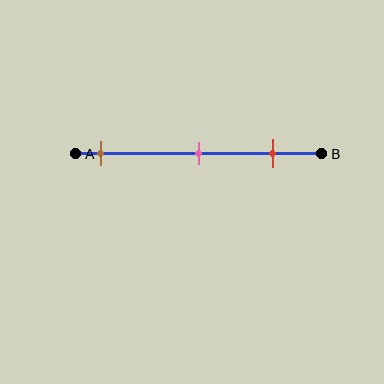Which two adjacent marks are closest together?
The pink and red marks are the closest adjacent pair.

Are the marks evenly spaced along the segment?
Yes, the marks are approximately evenly spaced.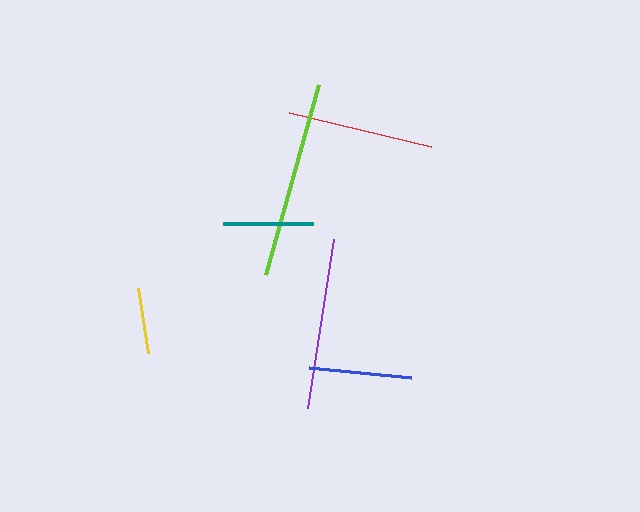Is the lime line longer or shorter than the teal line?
The lime line is longer than the teal line.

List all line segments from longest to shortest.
From longest to shortest: lime, purple, red, blue, teal, yellow.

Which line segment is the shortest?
The yellow line is the shortest at approximately 67 pixels.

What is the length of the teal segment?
The teal segment is approximately 90 pixels long.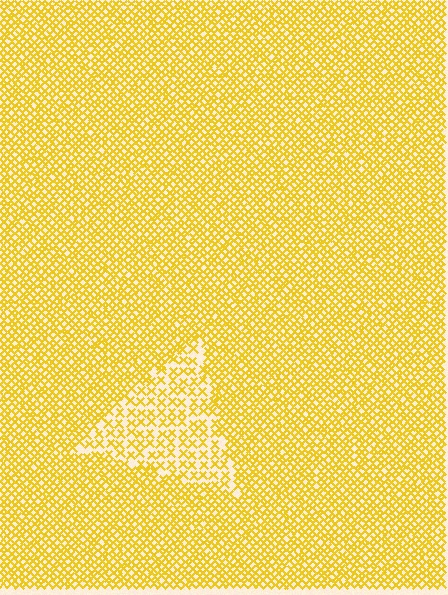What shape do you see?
I see a triangle.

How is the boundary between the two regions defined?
The boundary is defined by a change in element density (approximately 1.9x ratio). All elements are the same color, size, and shape.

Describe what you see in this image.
The image contains small yellow elements arranged at two different densities. A triangle-shaped region is visible where the elements are less densely packed than the surrounding area.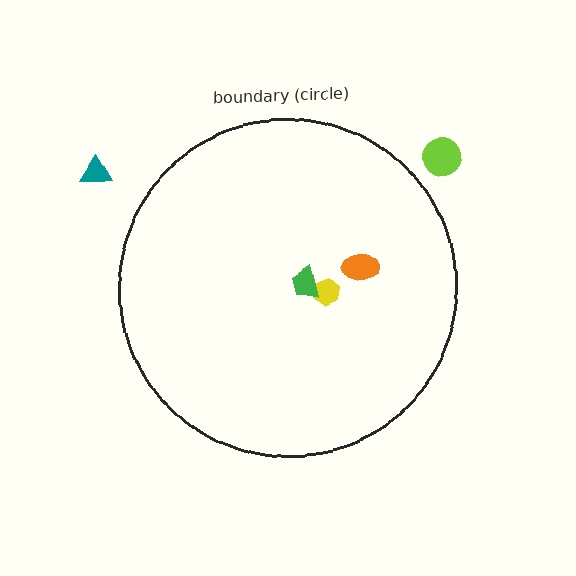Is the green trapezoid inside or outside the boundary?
Inside.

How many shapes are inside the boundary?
3 inside, 2 outside.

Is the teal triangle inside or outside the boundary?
Outside.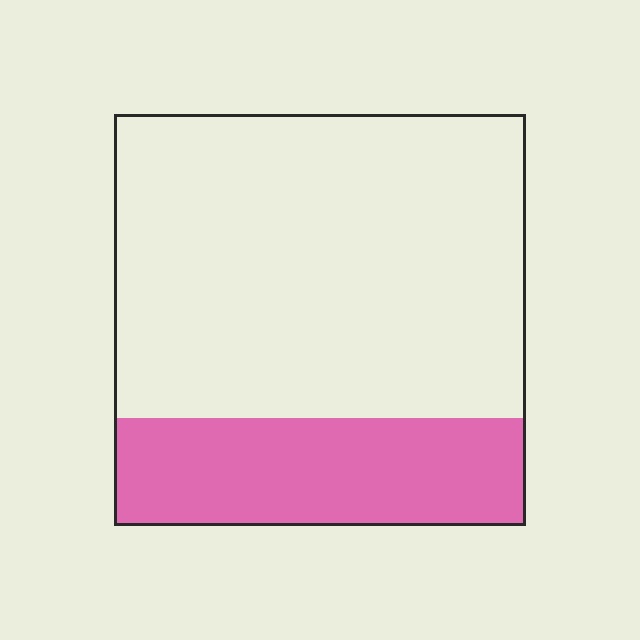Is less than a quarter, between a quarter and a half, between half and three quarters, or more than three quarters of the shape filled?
Between a quarter and a half.